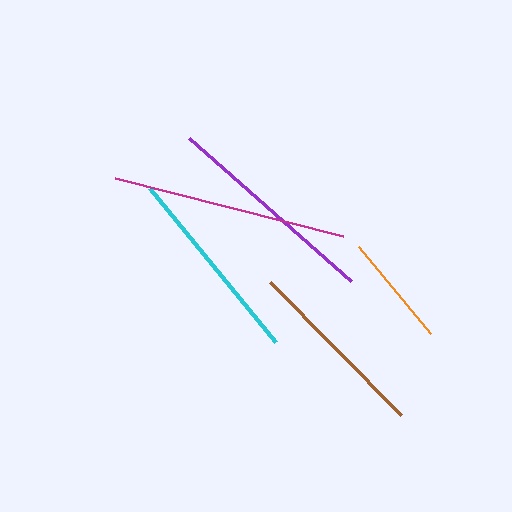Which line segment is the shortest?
The orange line is the shortest at approximately 113 pixels.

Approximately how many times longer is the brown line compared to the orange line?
The brown line is approximately 1.7 times the length of the orange line.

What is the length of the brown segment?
The brown segment is approximately 187 pixels long.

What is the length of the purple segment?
The purple segment is approximately 216 pixels long.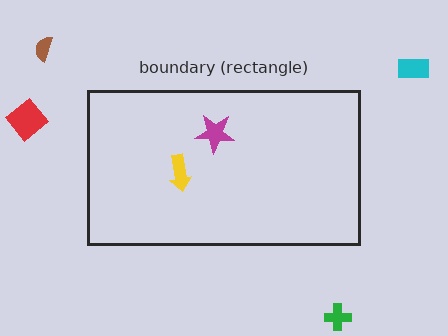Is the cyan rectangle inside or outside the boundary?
Outside.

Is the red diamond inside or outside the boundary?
Outside.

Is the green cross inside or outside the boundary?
Outside.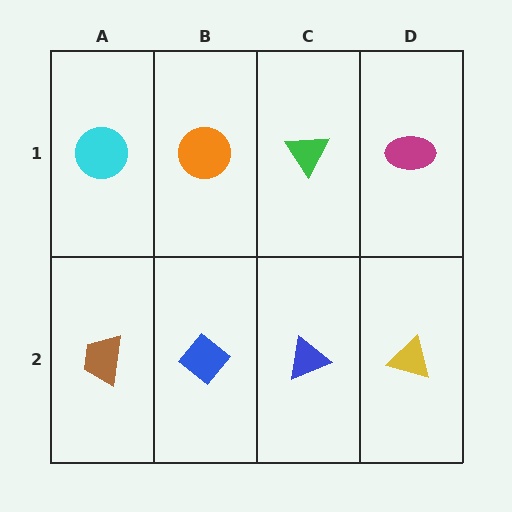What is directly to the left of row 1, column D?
A green triangle.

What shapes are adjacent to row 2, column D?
A magenta ellipse (row 1, column D), a blue triangle (row 2, column C).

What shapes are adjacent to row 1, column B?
A blue diamond (row 2, column B), a cyan circle (row 1, column A), a green triangle (row 1, column C).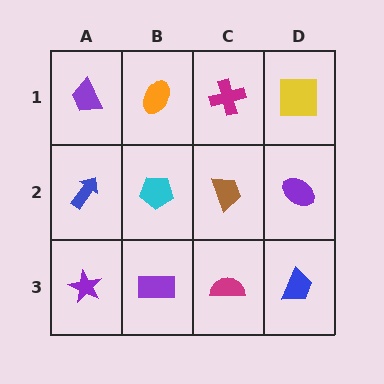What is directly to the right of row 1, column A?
An orange ellipse.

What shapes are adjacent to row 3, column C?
A brown trapezoid (row 2, column C), a purple rectangle (row 3, column B), a blue trapezoid (row 3, column D).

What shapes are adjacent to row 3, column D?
A purple ellipse (row 2, column D), a magenta semicircle (row 3, column C).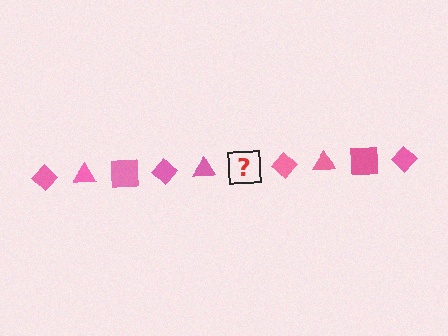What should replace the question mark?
The question mark should be replaced with a pink square.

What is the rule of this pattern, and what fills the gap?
The rule is that the pattern cycles through diamond, triangle, square shapes in pink. The gap should be filled with a pink square.